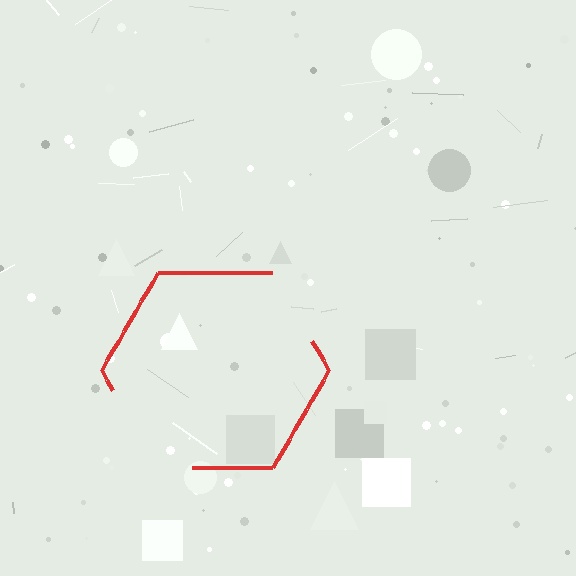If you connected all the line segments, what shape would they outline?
They would outline a hexagon.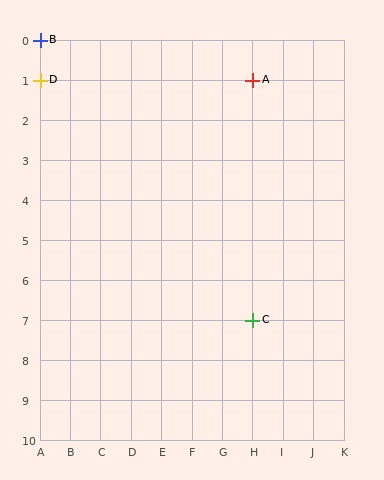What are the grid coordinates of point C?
Point C is at grid coordinates (H, 7).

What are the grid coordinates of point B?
Point B is at grid coordinates (A, 0).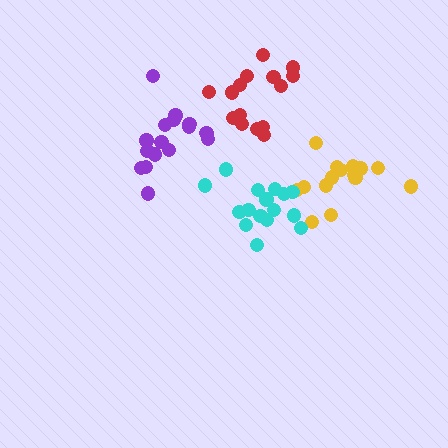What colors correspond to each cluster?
The clusters are colored: red, purple, yellow, cyan.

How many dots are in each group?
Group 1: 15 dots, Group 2: 16 dots, Group 3: 15 dots, Group 4: 16 dots (62 total).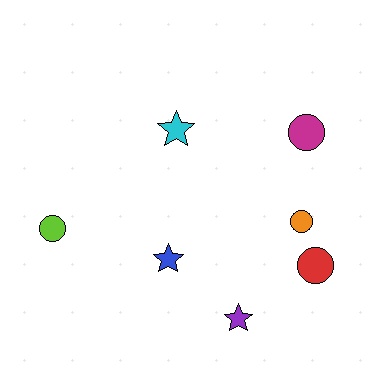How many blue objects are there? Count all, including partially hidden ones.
There is 1 blue object.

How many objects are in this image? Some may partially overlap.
There are 7 objects.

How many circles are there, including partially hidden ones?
There are 4 circles.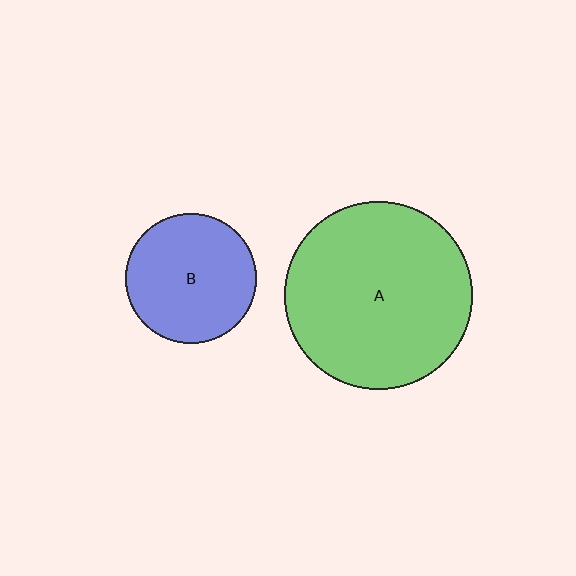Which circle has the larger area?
Circle A (green).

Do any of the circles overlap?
No, none of the circles overlap.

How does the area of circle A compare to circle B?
Approximately 2.1 times.